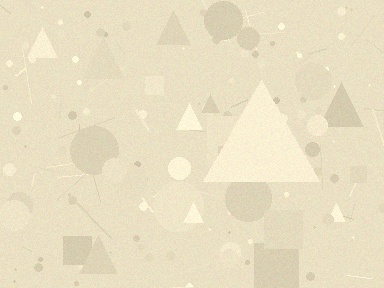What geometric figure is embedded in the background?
A triangle is embedded in the background.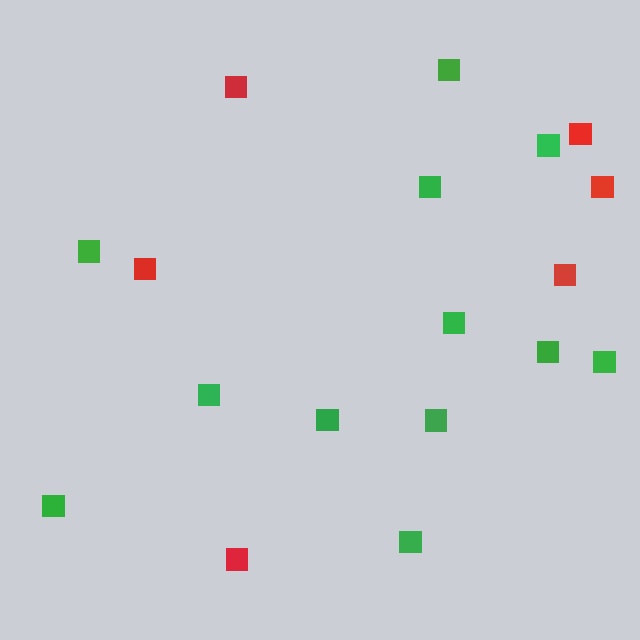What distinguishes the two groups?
There are 2 groups: one group of red squares (6) and one group of green squares (12).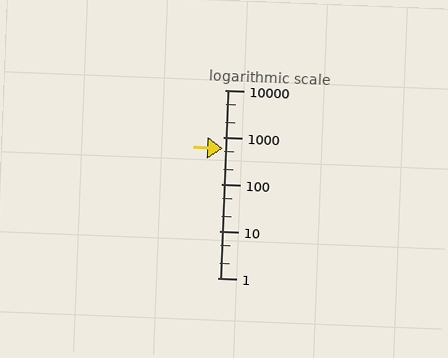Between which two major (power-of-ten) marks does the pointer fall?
The pointer is between 100 and 1000.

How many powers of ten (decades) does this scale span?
The scale spans 4 decades, from 1 to 10000.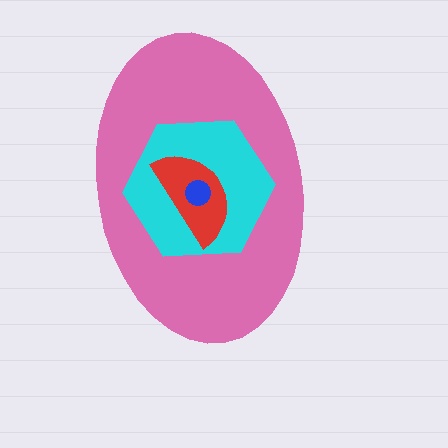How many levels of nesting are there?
4.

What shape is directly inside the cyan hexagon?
The red semicircle.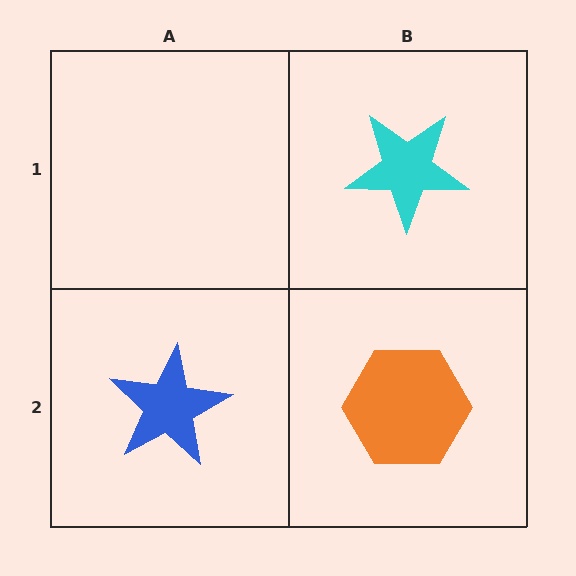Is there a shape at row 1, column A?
No, that cell is empty.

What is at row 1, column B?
A cyan star.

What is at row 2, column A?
A blue star.